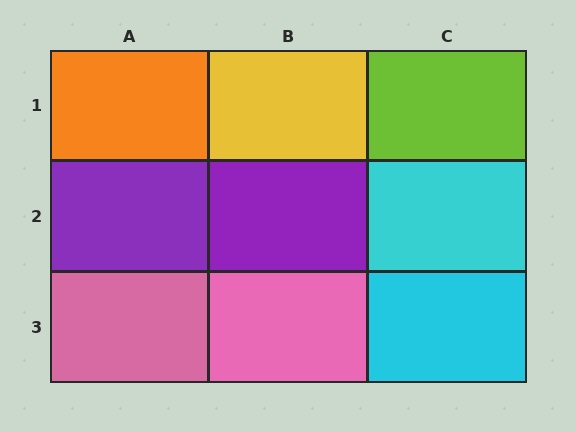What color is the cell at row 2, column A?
Purple.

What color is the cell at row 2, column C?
Cyan.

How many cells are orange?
1 cell is orange.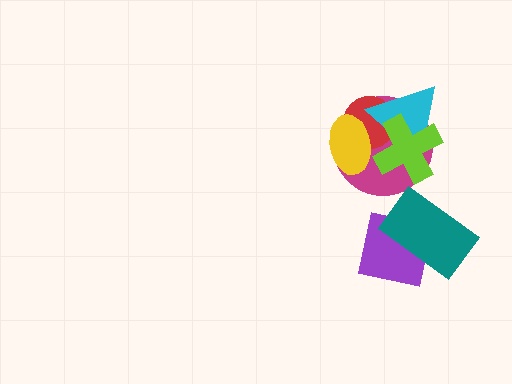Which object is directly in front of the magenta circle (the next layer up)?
The red circle is directly in front of the magenta circle.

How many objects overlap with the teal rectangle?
1 object overlaps with the teal rectangle.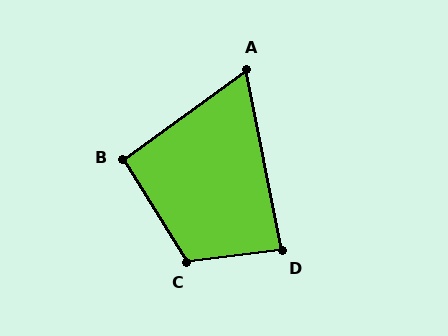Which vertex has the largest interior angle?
C, at approximately 115 degrees.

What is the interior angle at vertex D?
Approximately 86 degrees (approximately right).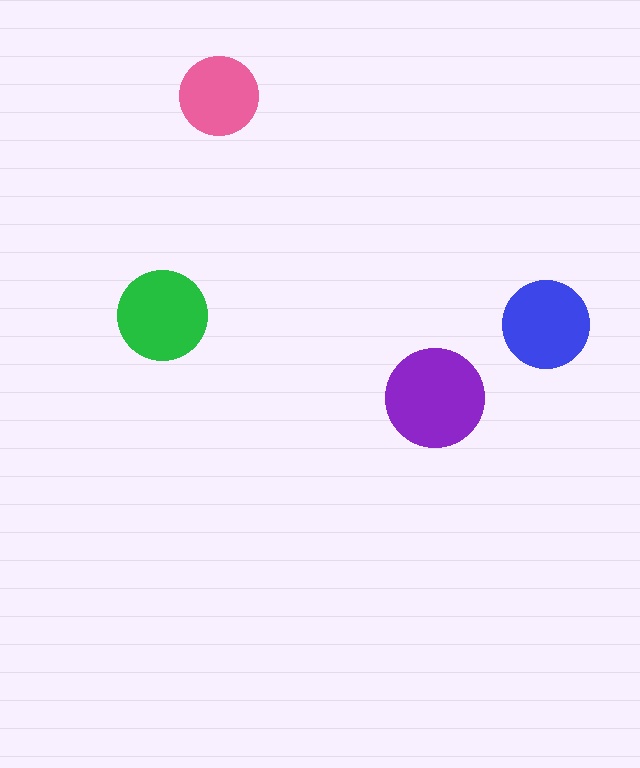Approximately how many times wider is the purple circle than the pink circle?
About 1.5 times wider.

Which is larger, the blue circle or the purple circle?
The purple one.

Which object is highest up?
The pink circle is topmost.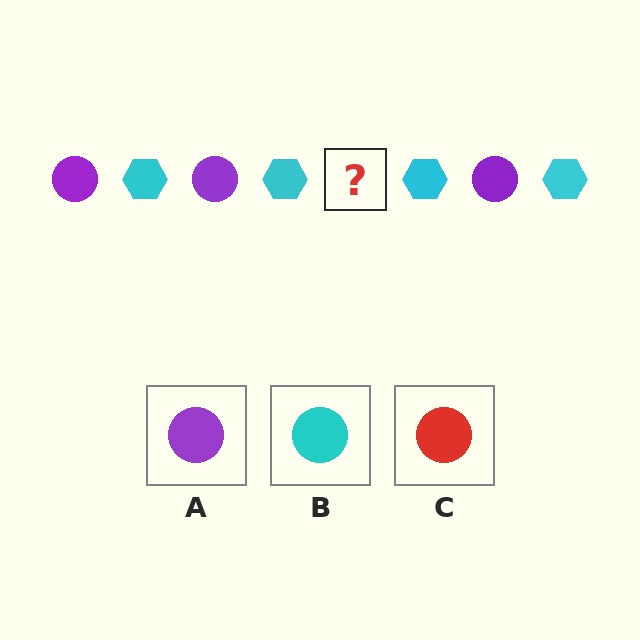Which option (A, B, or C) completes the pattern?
A.